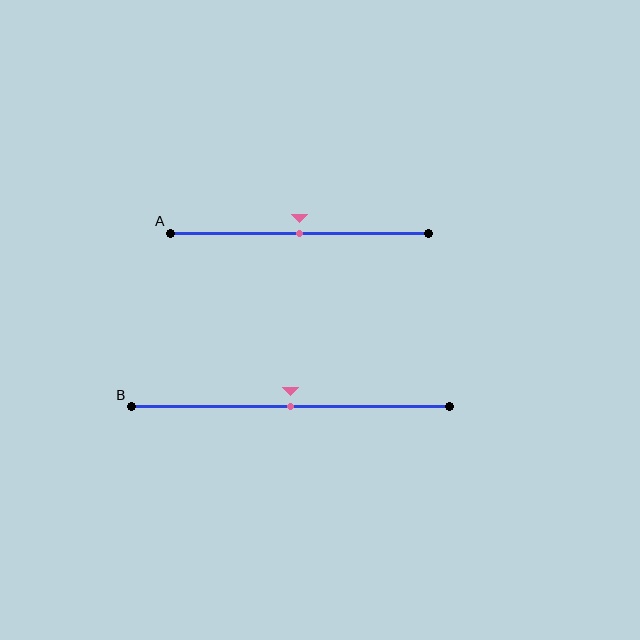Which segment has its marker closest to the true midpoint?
Segment A has its marker closest to the true midpoint.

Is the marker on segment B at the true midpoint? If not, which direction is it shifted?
Yes, the marker on segment B is at the true midpoint.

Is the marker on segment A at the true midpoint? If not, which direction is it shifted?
Yes, the marker on segment A is at the true midpoint.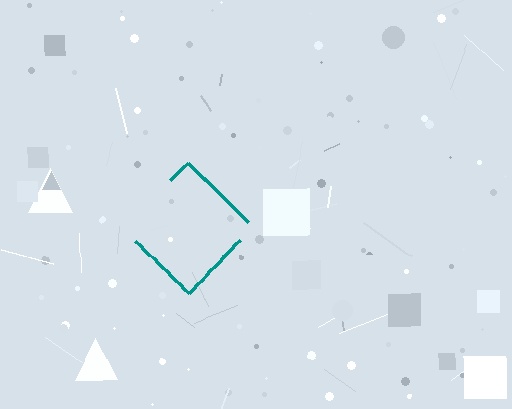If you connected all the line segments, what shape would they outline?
They would outline a diamond.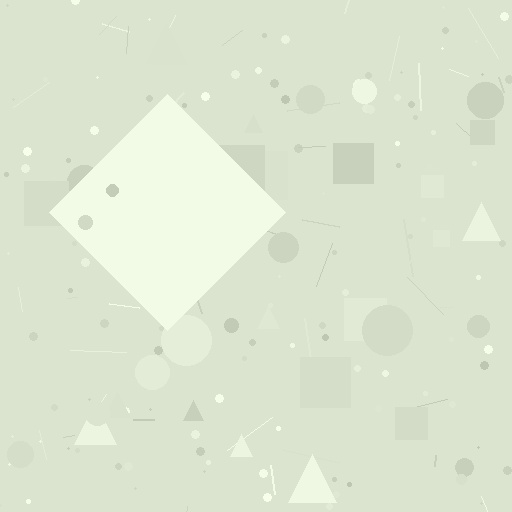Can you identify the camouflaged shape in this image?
The camouflaged shape is a diamond.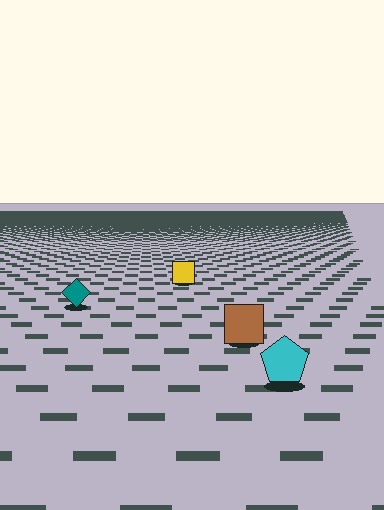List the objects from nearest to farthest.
From nearest to farthest: the cyan pentagon, the brown square, the teal diamond, the yellow square.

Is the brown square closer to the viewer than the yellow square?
Yes. The brown square is closer — you can tell from the texture gradient: the ground texture is coarser near it.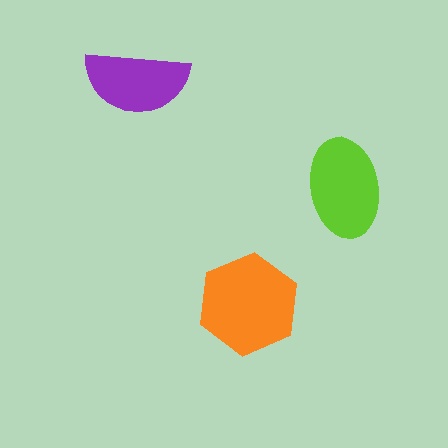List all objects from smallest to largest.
The purple semicircle, the lime ellipse, the orange hexagon.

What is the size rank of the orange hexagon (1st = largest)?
1st.